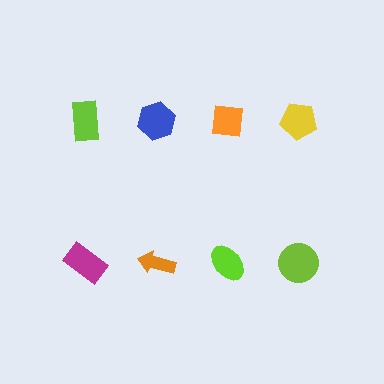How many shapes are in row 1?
4 shapes.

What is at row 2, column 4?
A lime circle.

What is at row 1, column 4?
A yellow pentagon.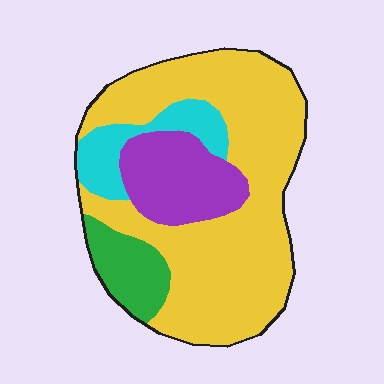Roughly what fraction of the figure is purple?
Purple takes up about one sixth (1/6) of the figure.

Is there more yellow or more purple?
Yellow.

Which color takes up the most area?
Yellow, at roughly 65%.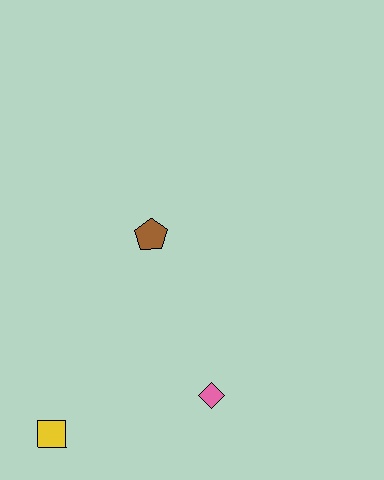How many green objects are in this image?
There are no green objects.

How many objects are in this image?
There are 3 objects.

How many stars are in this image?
There are no stars.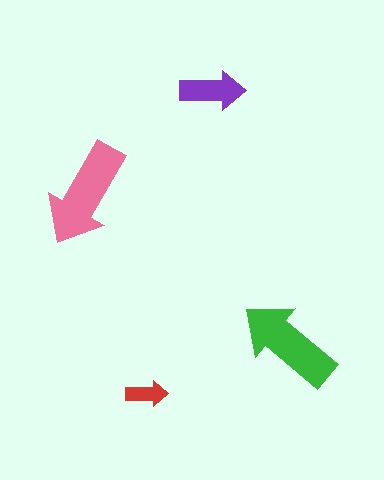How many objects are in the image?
There are 4 objects in the image.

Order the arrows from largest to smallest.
the pink one, the green one, the purple one, the red one.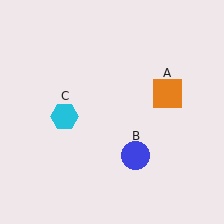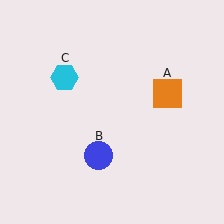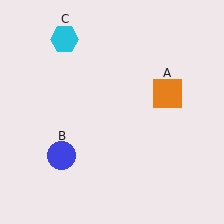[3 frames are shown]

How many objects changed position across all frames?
2 objects changed position: blue circle (object B), cyan hexagon (object C).